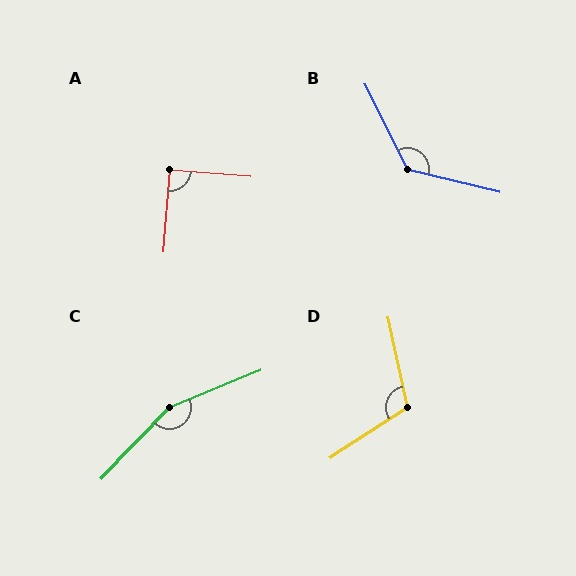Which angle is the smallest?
A, at approximately 90 degrees.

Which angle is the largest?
C, at approximately 156 degrees.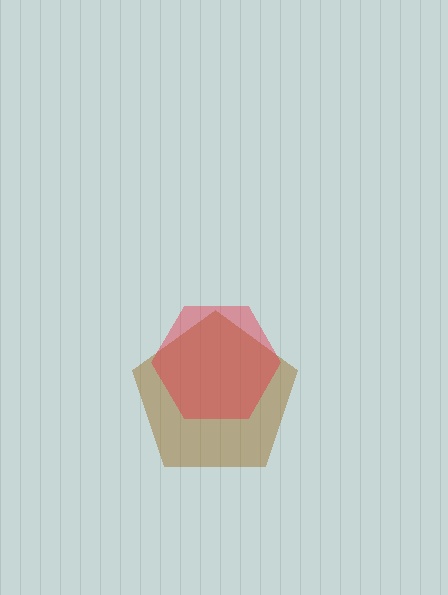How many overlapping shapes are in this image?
There are 2 overlapping shapes in the image.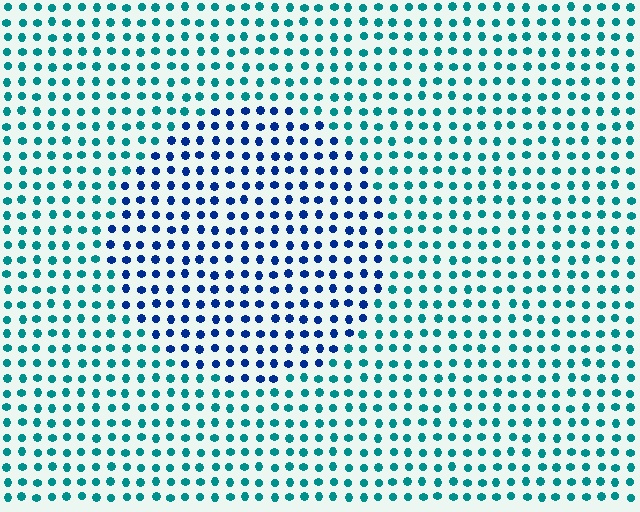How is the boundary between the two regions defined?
The boundary is defined purely by a slight shift in hue (about 44 degrees). Spacing, size, and orientation are identical on both sides.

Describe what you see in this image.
The image is filled with small teal elements in a uniform arrangement. A circle-shaped region is visible where the elements are tinted to a slightly different hue, forming a subtle color boundary.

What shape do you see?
I see a circle.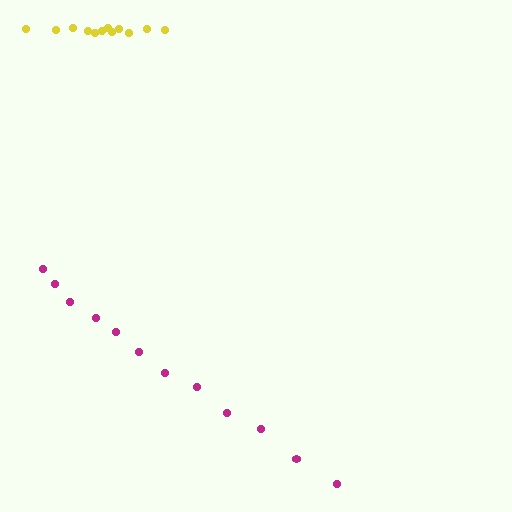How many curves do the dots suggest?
There are 2 distinct paths.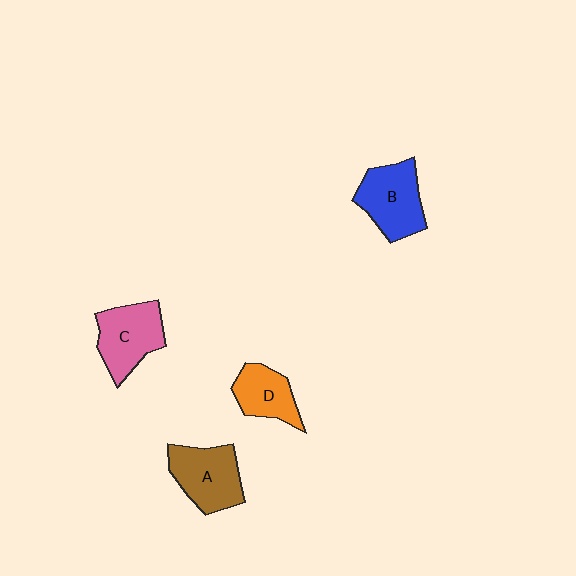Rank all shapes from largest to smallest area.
From largest to smallest: B (blue), A (brown), C (pink), D (orange).